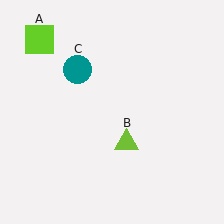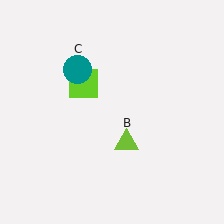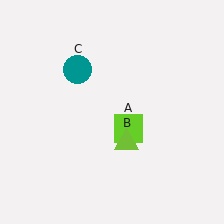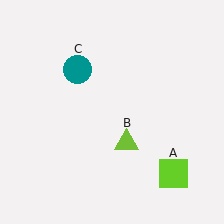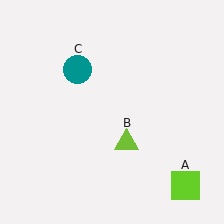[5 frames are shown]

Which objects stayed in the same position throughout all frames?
Lime triangle (object B) and teal circle (object C) remained stationary.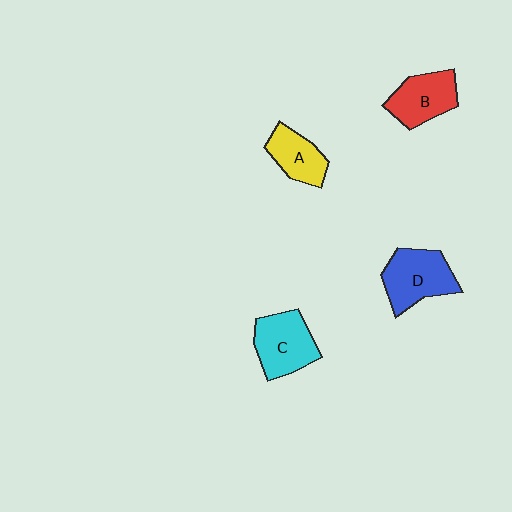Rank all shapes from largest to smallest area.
From largest to smallest: D (blue), C (cyan), B (red), A (yellow).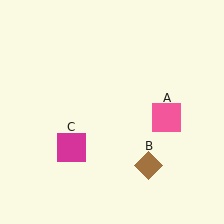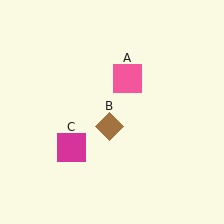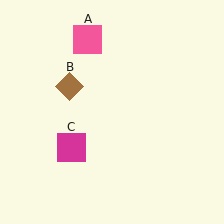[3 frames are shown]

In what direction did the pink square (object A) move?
The pink square (object A) moved up and to the left.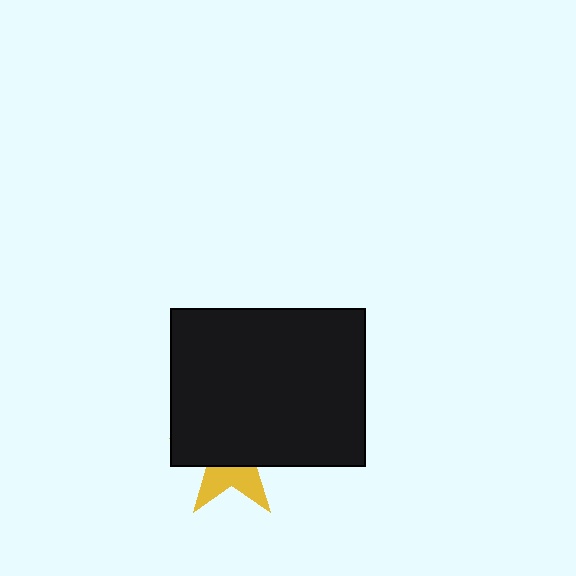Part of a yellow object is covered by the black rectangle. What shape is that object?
It is a star.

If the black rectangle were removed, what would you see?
You would see the complete yellow star.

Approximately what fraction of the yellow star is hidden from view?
Roughly 64% of the yellow star is hidden behind the black rectangle.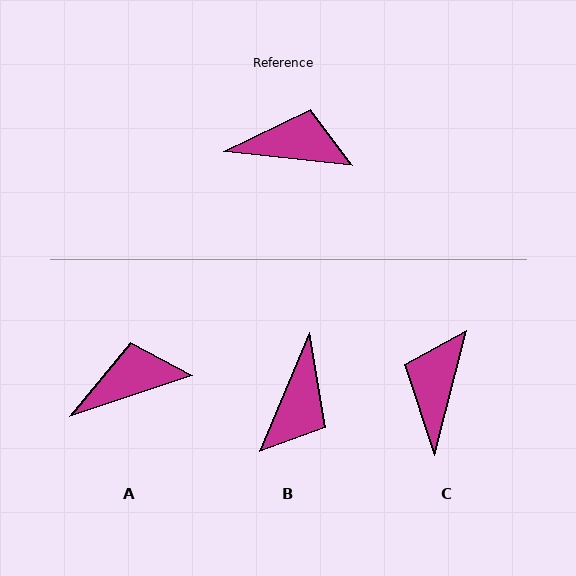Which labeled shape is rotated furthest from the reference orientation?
B, about 106 degrees away.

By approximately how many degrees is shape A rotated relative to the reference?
Approximately 25 degrees counter-clockwise.